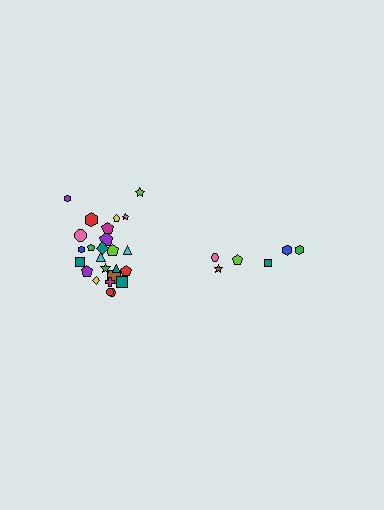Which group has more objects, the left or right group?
The left group.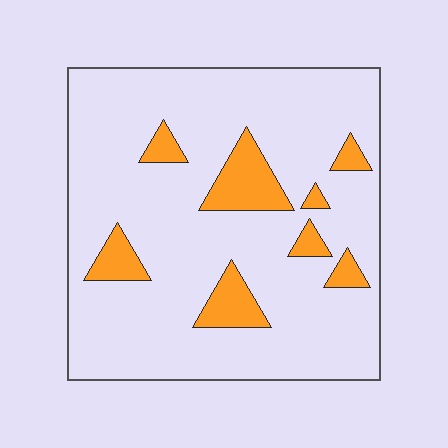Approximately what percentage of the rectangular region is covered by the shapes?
Approximately 15%.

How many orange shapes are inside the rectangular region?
8.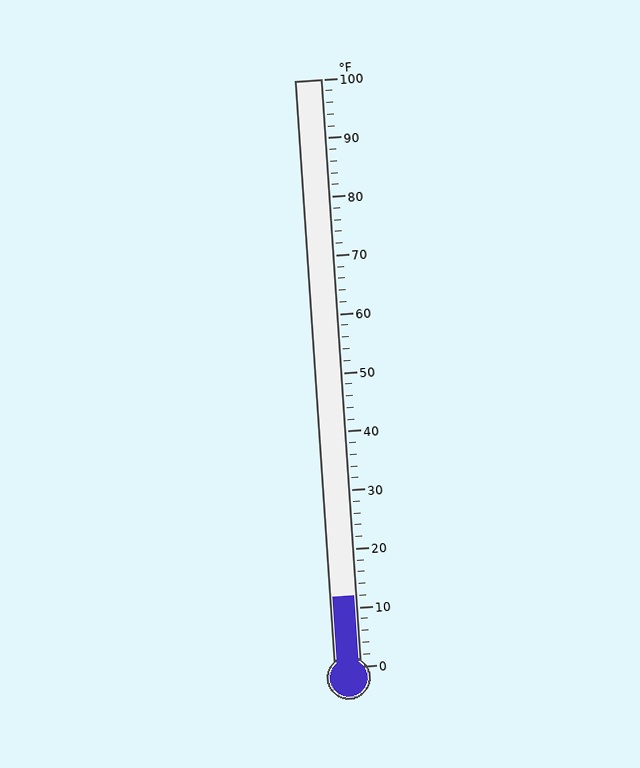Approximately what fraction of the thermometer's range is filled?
The thermometer is filled to approximately 10% of its range.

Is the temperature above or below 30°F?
The temperature is below 30°F.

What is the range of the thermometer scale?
The thermometer scale ranges from 0°F to 100°F.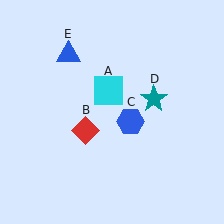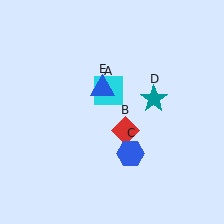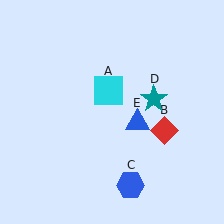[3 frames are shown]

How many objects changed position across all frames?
3 objects changed position: red diamond (object B), blue hexagon (object C), blue triangle (object E).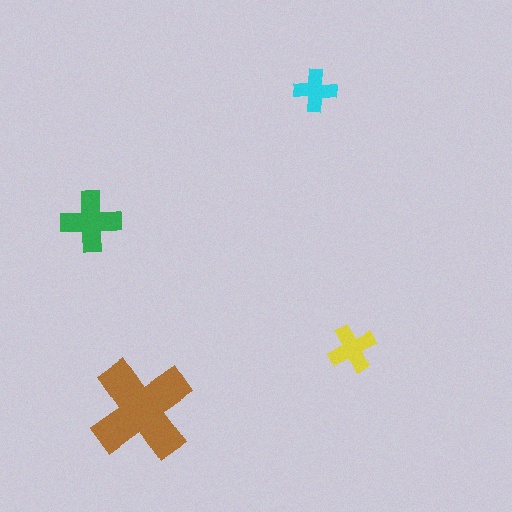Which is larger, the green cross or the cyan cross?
The green one.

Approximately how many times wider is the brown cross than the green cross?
About 1.5 times wider.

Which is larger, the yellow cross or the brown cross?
The brown one.